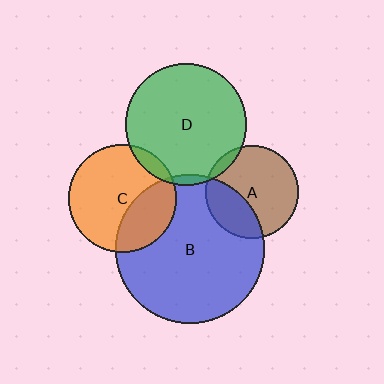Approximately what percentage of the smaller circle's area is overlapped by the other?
Approximately 5%.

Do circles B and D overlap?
Yes.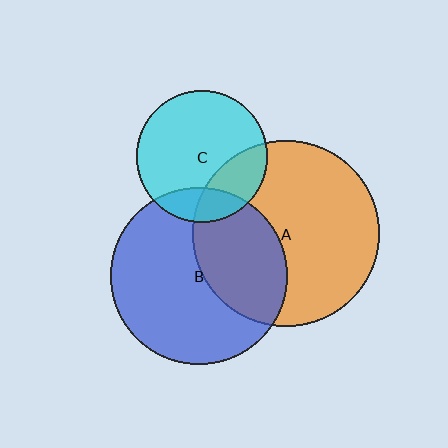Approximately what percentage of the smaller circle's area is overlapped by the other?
Approximately 15%.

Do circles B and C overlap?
Yes.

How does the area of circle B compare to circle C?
Approximately 1.8 times.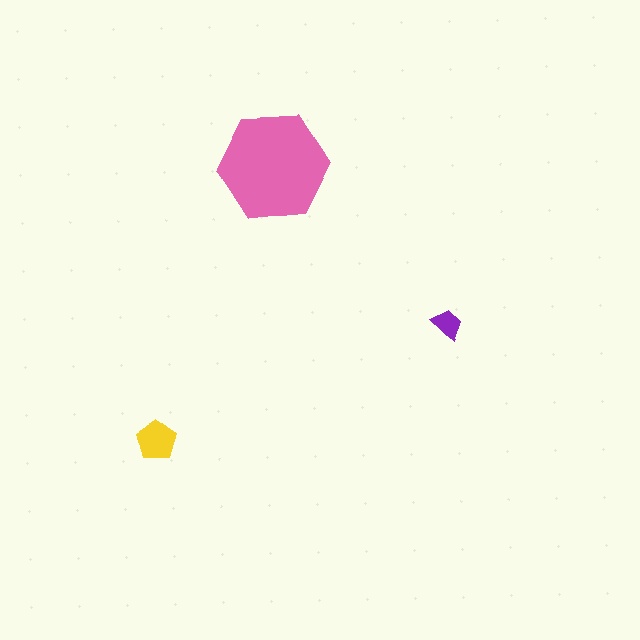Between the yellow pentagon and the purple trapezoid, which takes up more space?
The yellow pentagon.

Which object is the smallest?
The purple trapezoid.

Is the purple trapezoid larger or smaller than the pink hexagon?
Smaller.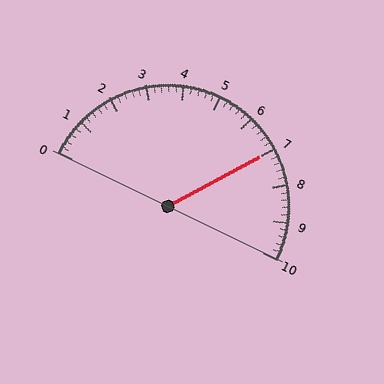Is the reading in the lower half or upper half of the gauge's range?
The reading is in the upper half of the range (0 to 10).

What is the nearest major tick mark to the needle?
The nearest major tick mark is 7.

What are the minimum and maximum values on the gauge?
The gauge ranges from 0 to 10.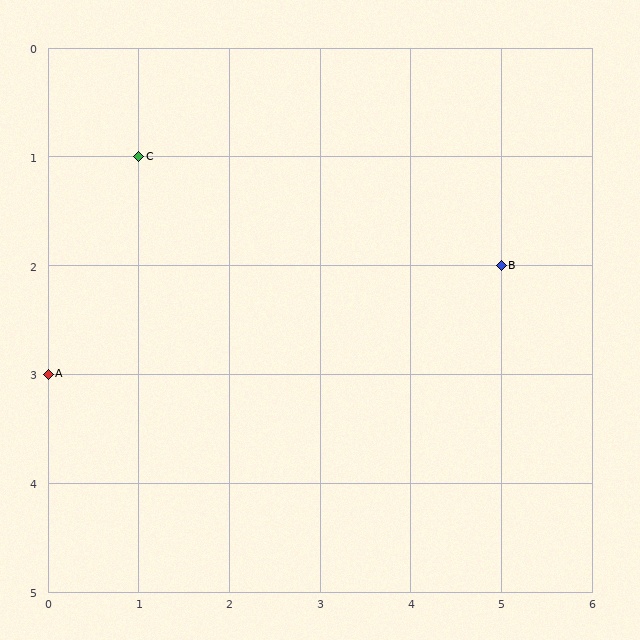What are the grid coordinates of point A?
Point A is at grid coordinates (0, 3).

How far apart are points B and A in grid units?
Points B and A are 5 columns and 1 row apart (about 5.1 grid units diagonally).